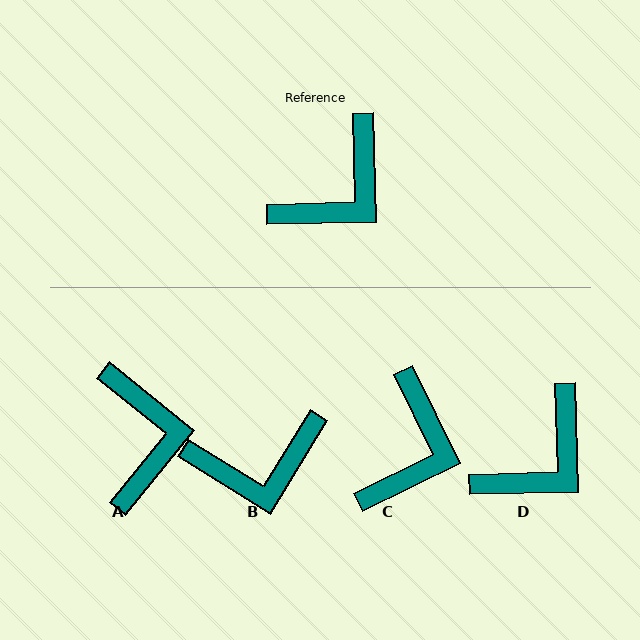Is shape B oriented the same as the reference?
No, it is off by about 33 degrees.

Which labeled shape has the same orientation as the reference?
D.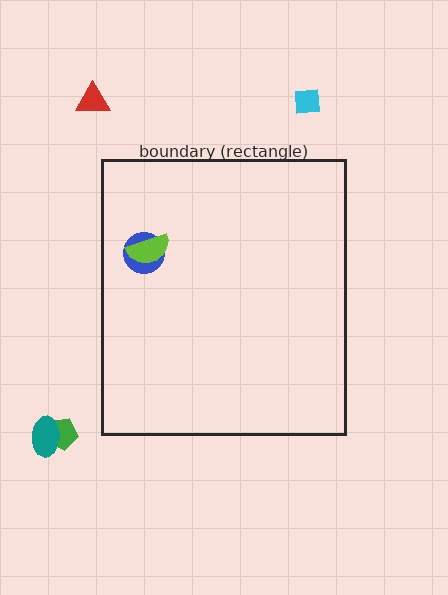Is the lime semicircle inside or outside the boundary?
Inside.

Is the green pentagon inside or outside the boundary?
Outside.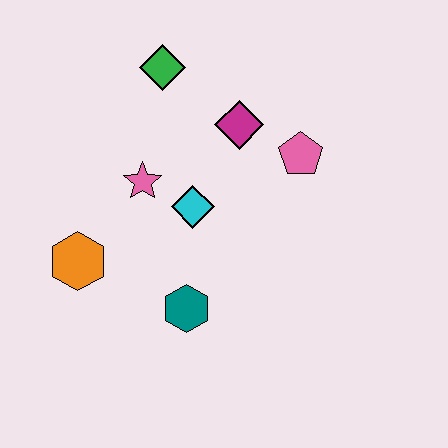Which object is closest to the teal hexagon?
The cyan diamond is closest to the teal hexagon.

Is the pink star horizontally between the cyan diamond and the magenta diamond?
No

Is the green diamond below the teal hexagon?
No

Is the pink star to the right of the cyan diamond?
No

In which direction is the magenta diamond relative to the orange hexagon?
The magenta diamond is to the right of the orange hexagon.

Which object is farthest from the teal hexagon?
The green diamond is farthest from the teal hexagon.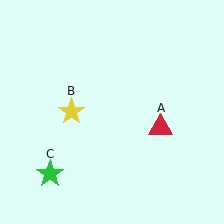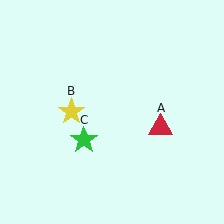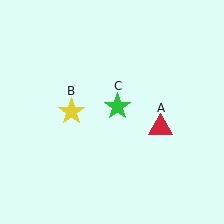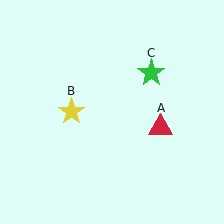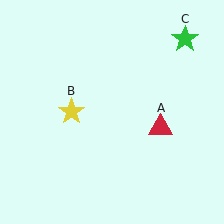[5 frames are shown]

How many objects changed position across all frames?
1 object changed position: green star (object C).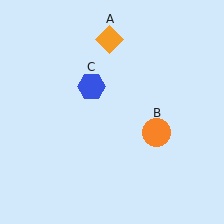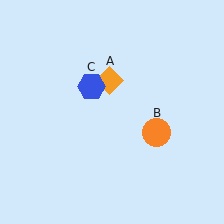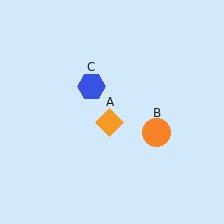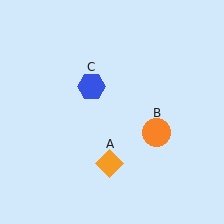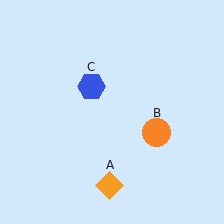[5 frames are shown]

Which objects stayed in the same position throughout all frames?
Orange circle (object B) and blue hexagon (object C) remained stationary.